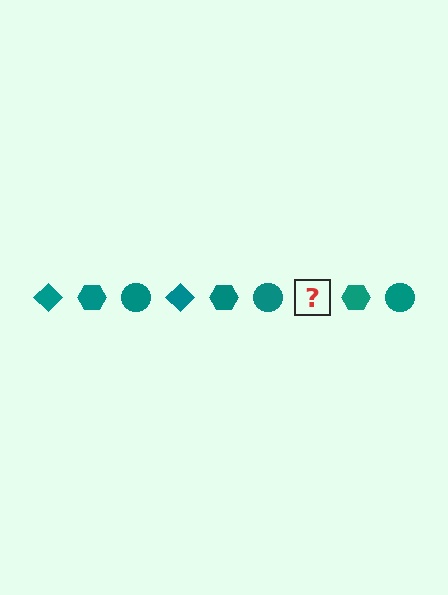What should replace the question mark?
The question mark should be replaced with a teal diamond.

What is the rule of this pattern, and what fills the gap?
The rule is that the pattern cycles through diamond, hexagon, circle shapes in teal. The gap should be filled with a teal diamond.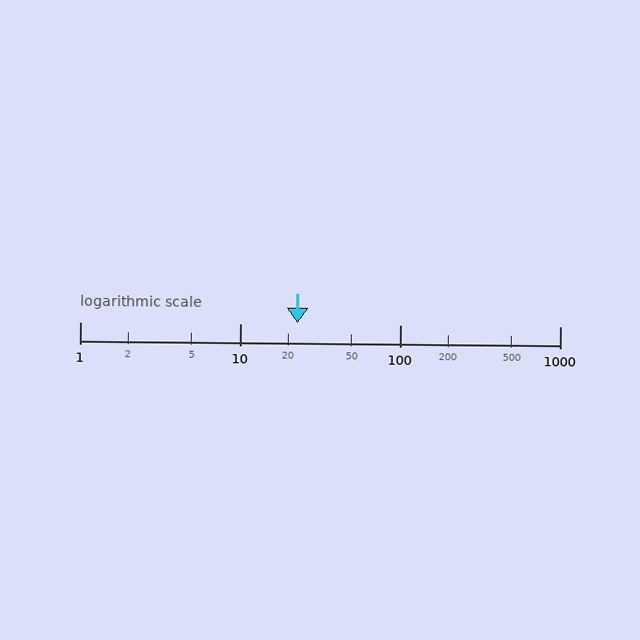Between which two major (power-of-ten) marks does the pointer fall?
The pointer is between 10 and 100.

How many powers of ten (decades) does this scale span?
The scale spans 3 decades, from 1 to 1000.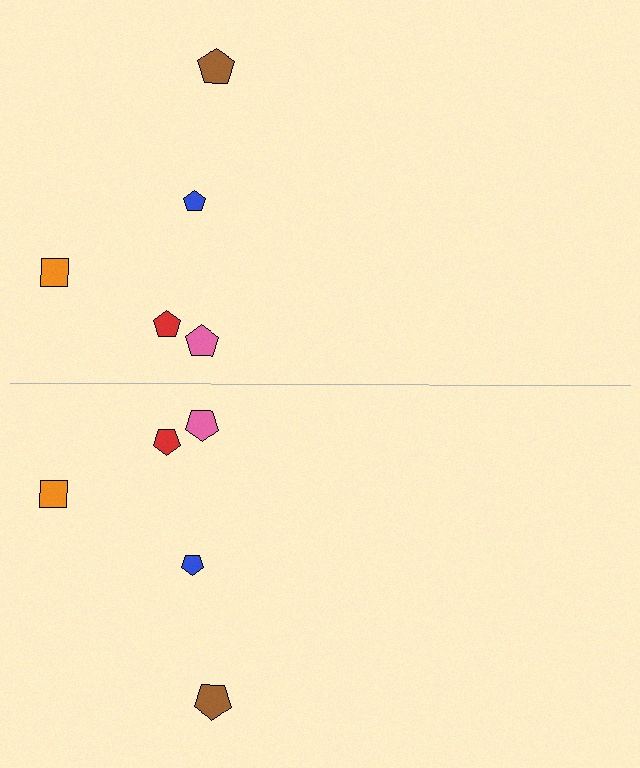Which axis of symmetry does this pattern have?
The pattern has a horizontal axis of symmetry running through the center of the image.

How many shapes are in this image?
There are 10 shapes in this image.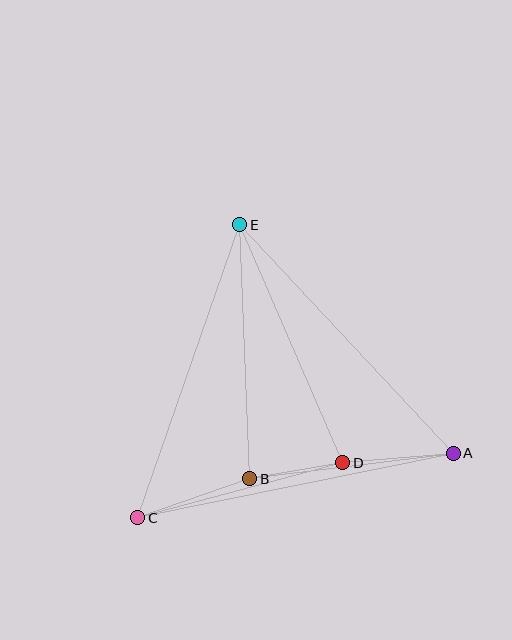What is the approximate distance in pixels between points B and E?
The distance between B and E is approximately 254 pixels.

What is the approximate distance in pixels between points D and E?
The distance between D and E is approximately 259 pixels.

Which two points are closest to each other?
Points B and D are closest to each other.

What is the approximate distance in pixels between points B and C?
The distance between B and C is approximately 119 pixels.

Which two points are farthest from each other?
Points A and C are farthest from each other.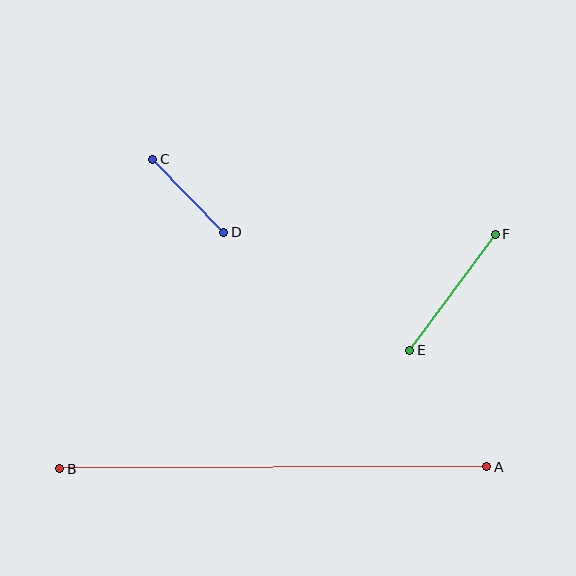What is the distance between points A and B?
The distance is approximately 427 pixels.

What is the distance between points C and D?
The distance is approximately 102 pixels.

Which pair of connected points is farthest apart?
Points A and B are farthest apart.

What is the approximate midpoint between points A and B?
The midpoint is at approximately (273, 468) pixels.